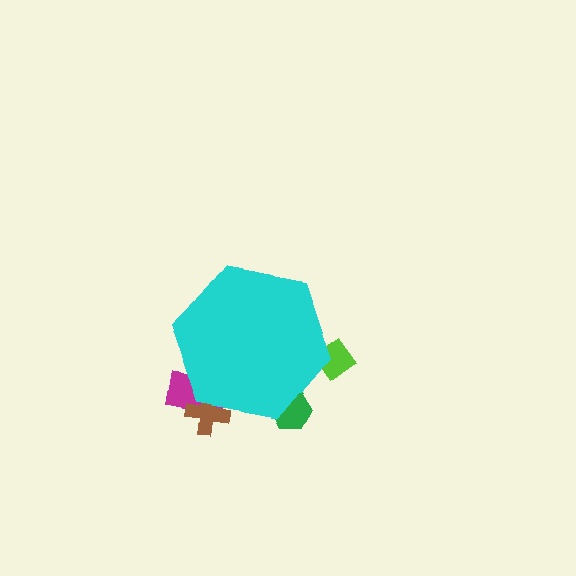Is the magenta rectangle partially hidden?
Yes, the magenta rectangle is partially hidden behind the cyan hexagon.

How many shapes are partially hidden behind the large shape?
4 shapes are partially hidden.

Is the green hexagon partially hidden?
Yes, the green hexagon is partially hidden behind the cyan hexagon.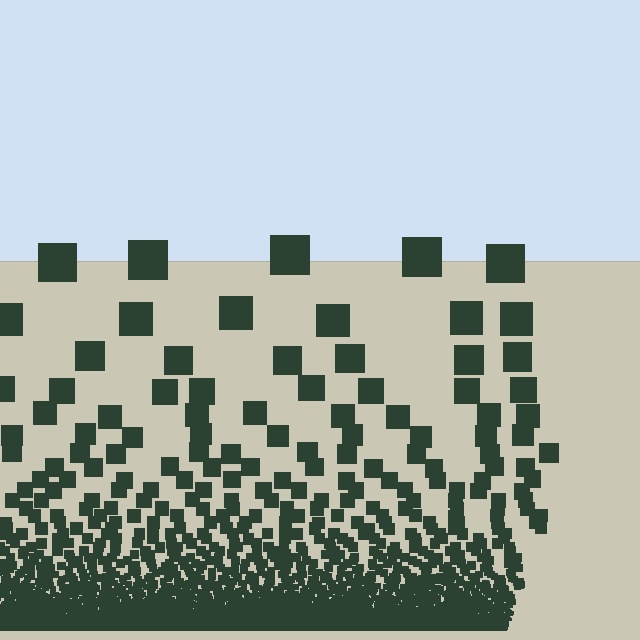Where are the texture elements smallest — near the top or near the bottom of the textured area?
Near the bottom.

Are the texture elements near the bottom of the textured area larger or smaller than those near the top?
Smaller. The gradient is inverted — elements near the bottom are smaller and denser.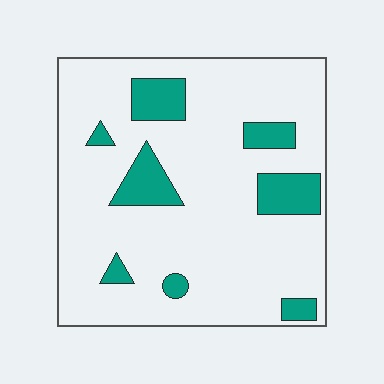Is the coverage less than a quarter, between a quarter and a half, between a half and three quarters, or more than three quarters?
Less than a quarter.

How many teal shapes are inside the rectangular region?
8.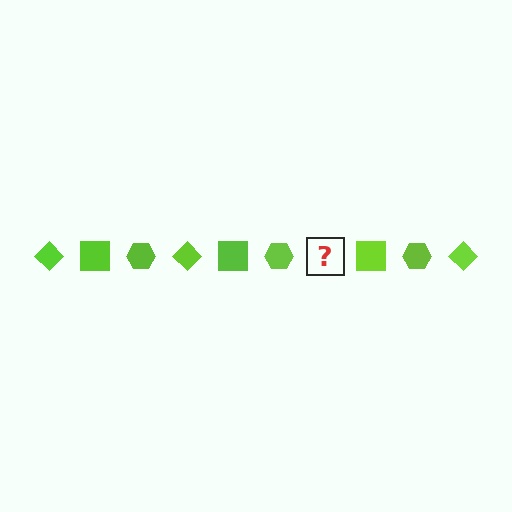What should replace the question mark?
The question mark should be replaced with a lime diamond.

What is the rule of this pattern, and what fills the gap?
The rule is that the pattern cycles through diamond, square, hexagon shapes in lime. The gap should be filled with a lime diamond.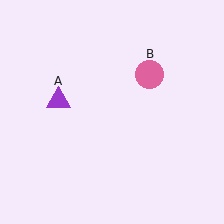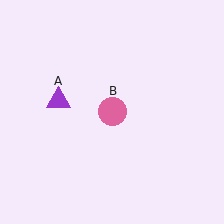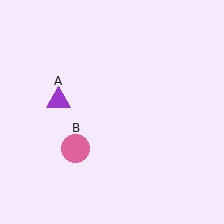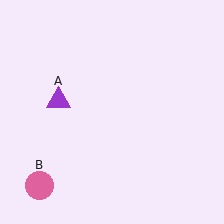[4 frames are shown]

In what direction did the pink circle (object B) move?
The pink circle (object B) moved down and to the left.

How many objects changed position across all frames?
1 object changed position: pink circle (object B).